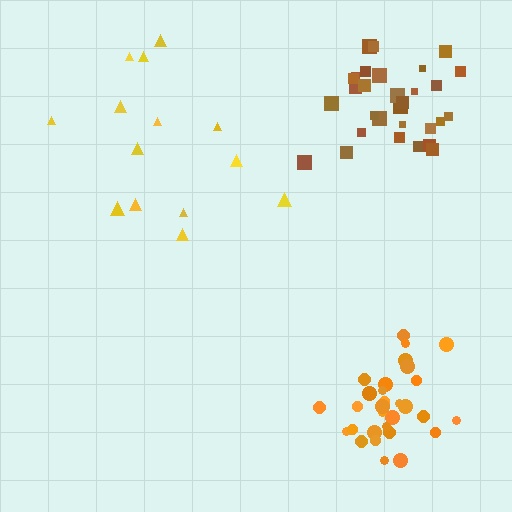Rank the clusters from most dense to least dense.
orange, brown, yellow.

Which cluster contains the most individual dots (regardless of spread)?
Orange (31).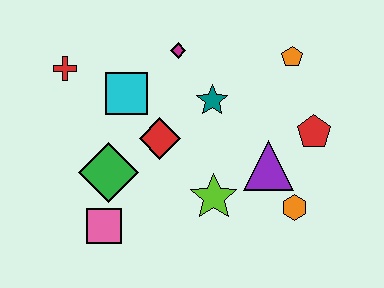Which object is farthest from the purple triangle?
The red cross is farthest from the purple triangle.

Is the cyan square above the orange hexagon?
Yes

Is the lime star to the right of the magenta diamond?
Yes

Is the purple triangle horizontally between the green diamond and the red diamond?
No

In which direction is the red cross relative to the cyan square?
The red cross is to the left of the cyan square.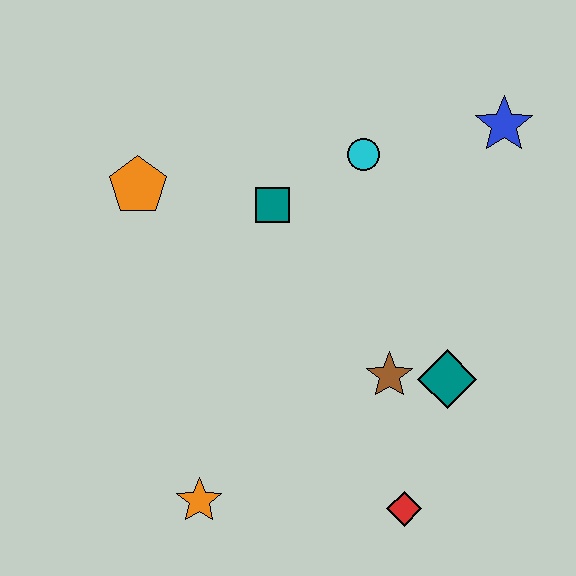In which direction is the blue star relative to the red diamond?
The blue star is above the red diamond.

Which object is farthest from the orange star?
The blue star is farthest from the orange star.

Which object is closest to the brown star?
The teal diamond is closest to the brown star.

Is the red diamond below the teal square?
Yes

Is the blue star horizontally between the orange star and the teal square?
No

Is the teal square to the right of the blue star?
No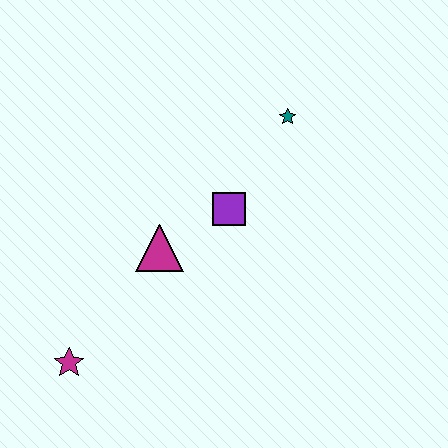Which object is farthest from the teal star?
The magenta star is farthest from the teal star.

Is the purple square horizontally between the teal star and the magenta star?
Yes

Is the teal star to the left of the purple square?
No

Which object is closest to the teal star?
The purple square is closest to the teal star.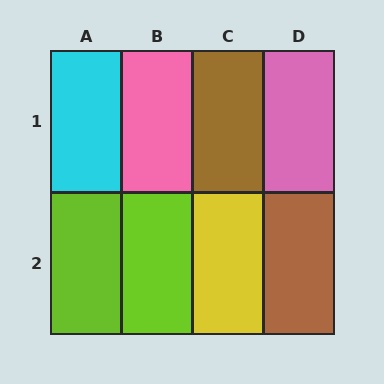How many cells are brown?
2 cells are brown.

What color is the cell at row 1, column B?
Pink.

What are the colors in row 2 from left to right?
Lime, lime, yellow, brown.